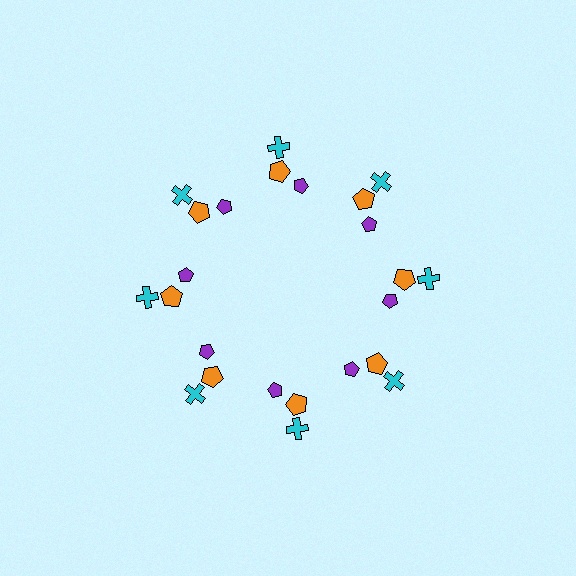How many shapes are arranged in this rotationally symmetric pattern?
There are 24 shapes, arranged in 8 groups of 3.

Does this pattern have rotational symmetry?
Yes, this pattern has 8-fold rotational symmetry. It looks the same after rotating 45 degrees around the center.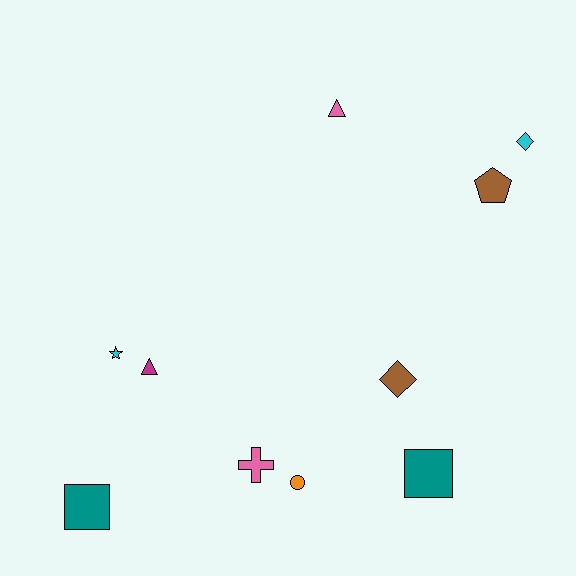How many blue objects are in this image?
There are no blue objects.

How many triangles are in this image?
There are 2 triangles.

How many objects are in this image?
There are 10 objects.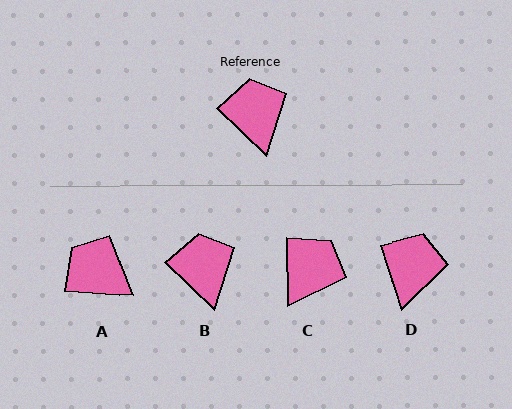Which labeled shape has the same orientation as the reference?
B.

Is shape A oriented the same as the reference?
No, it is off by about 40 degrees.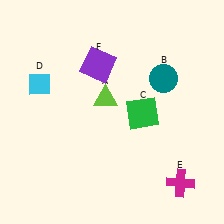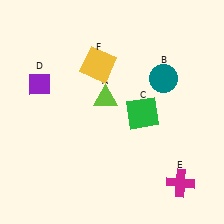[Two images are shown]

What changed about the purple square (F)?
In Image 1, F is purple. In Image 2, it changed to yellow.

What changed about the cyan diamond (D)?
In Image 1, D is cyan. In Image 2, it changed to purple.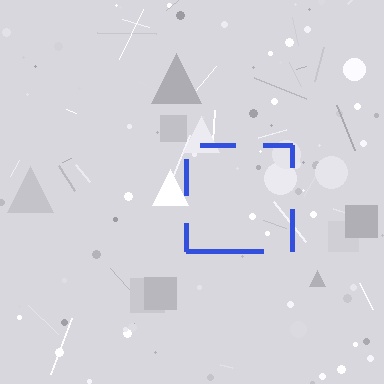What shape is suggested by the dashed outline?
The dashed outline suggests a square.